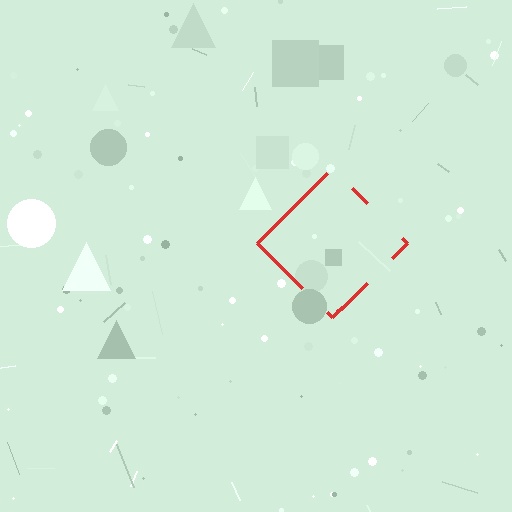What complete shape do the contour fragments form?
The contour fragments form a diamond.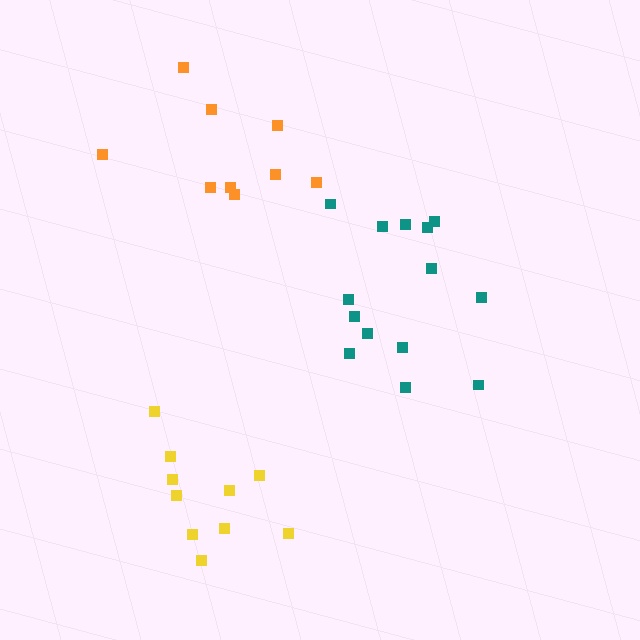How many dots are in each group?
Group 1: 9 dots, Group 2: 14 dots, Group 3: 10 dots (33 total).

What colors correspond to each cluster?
The clusters are colored: orange, teal, yellow.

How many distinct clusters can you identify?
There are 3 distinct clusters.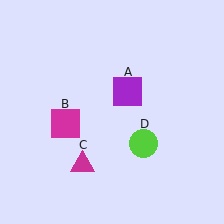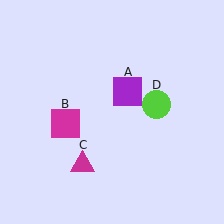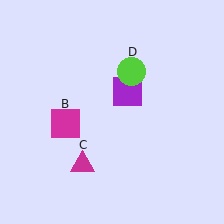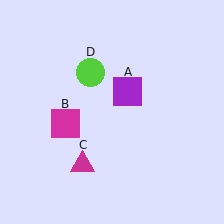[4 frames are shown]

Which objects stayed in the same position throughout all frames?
Purple square (object A) and magenta square (object B) and magenta triangle (object C) remained stationary.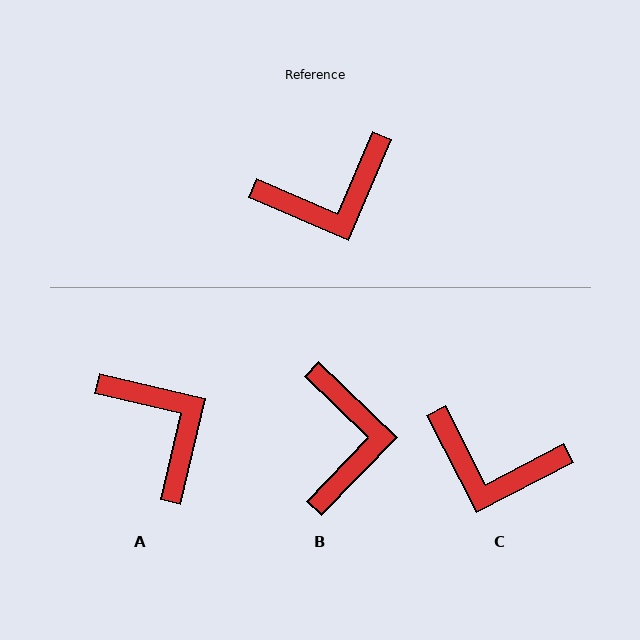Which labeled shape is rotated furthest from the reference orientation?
A, about 100 degrees away.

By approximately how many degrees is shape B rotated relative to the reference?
Approximately 69 degrees counter-clockwise.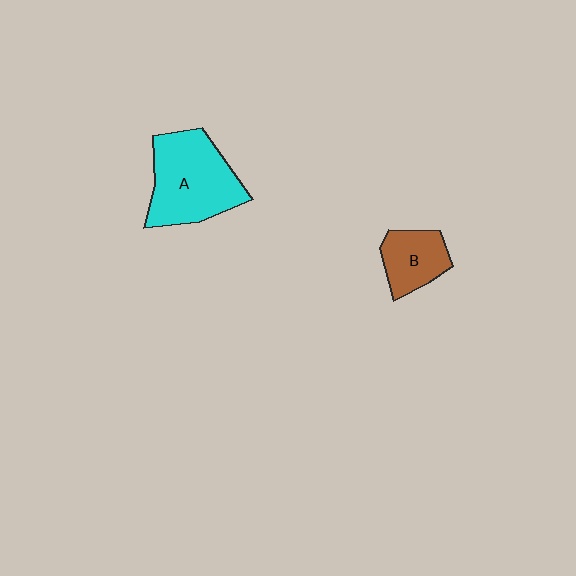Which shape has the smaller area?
Shape B (brown).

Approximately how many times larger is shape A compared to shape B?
Approximately 2.0 times.